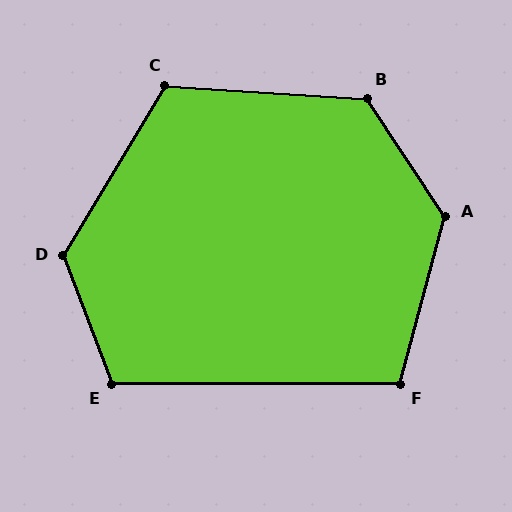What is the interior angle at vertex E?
Approximately 111 degrees (obtuse).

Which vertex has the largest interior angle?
A, at approximately 132 degrees.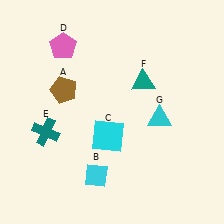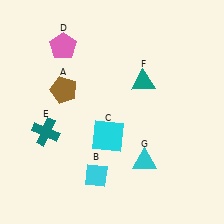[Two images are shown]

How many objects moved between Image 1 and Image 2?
1 object moved between the two images.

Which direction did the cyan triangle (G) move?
The cyan triangle (G) moved down.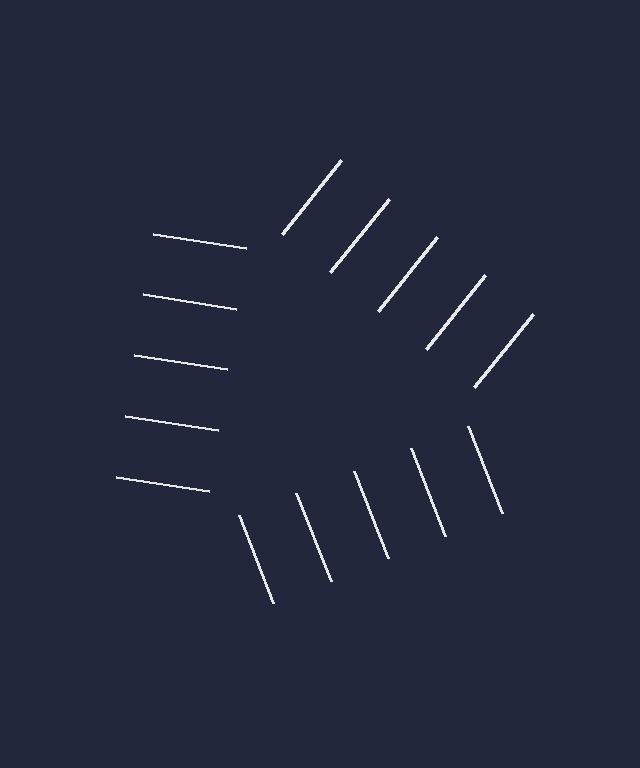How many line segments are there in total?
15 — 5 along each of the 3 edges.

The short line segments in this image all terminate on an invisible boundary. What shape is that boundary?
An illusory triangle — the line segments terminate on its edges but no continuous stroke is drawn.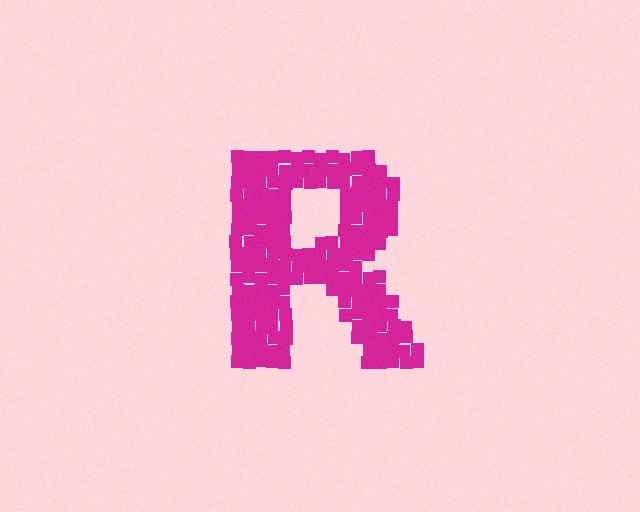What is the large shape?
The large shape is the letter R.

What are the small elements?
The small elements are squares.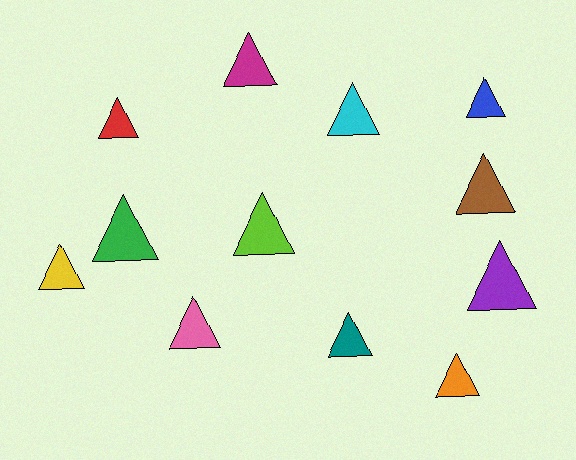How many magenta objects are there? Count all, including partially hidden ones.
There is 1 magenta object.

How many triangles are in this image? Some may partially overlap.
There are 12 triangles.